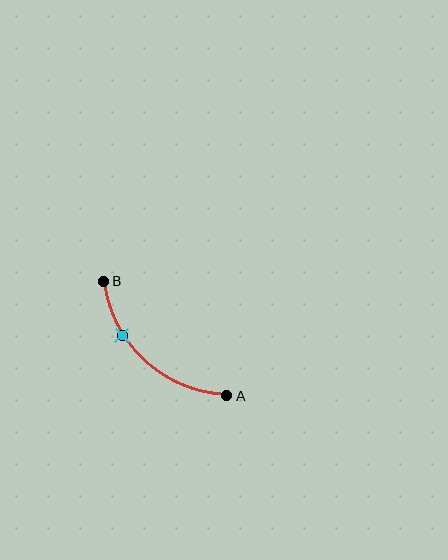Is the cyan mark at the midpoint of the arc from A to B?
No. The cyan mark lies on the arc but is closer to endpoint B. The arc midpoint would be at the point on the curve equidistant along the arc from both A and B.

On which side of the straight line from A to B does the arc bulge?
The arc bulges below and to the left of the straight line connecting A and B.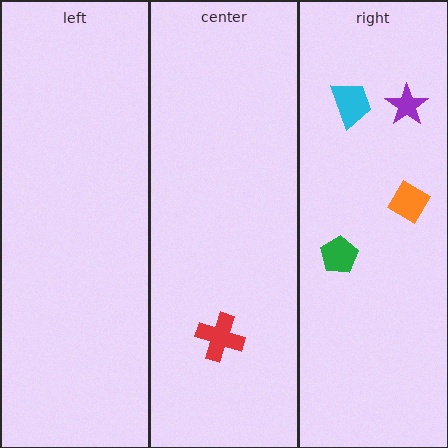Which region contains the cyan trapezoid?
The right region.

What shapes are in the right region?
The orange diamond, the cyan trapezoid, the purple star, the green pentagon.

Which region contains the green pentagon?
The right region.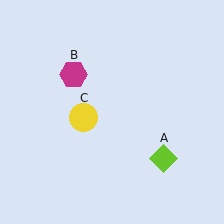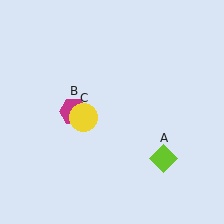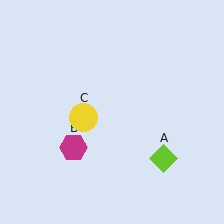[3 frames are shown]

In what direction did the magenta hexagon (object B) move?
The magenta hexagon (object B) moved down.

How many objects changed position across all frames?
1 object changed position: magenta hexagon (object B).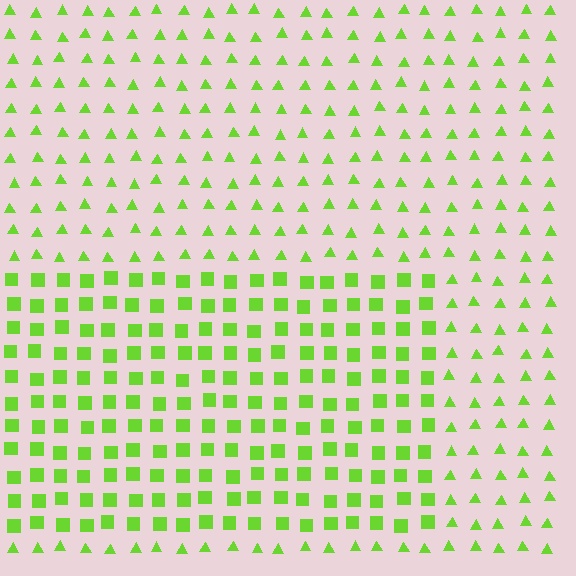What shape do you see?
I see a rectangle.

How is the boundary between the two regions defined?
The boundary is defined by a change in element shape: squares inside vs. triangles outside. All elements share the same color and spacing.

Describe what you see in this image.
The image is filled with small lime elements arranged in a uniform grid. A rectangle-shaped region contains squares, while the surrounding area contains triangles. The boundary is defined purely by the change in element shape.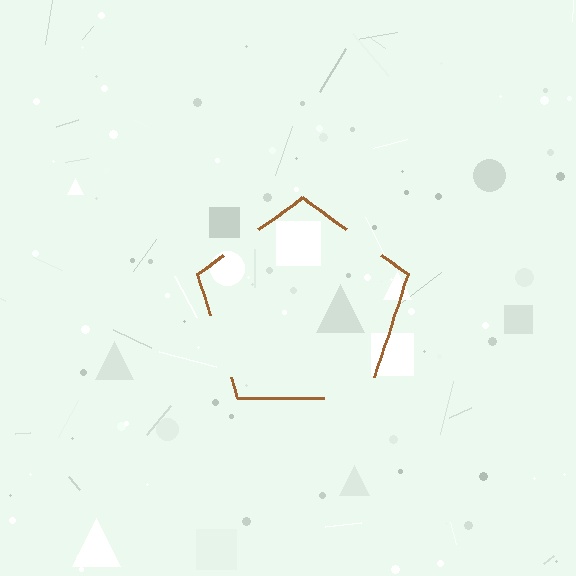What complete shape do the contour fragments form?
The contour fragments form a pentagon.